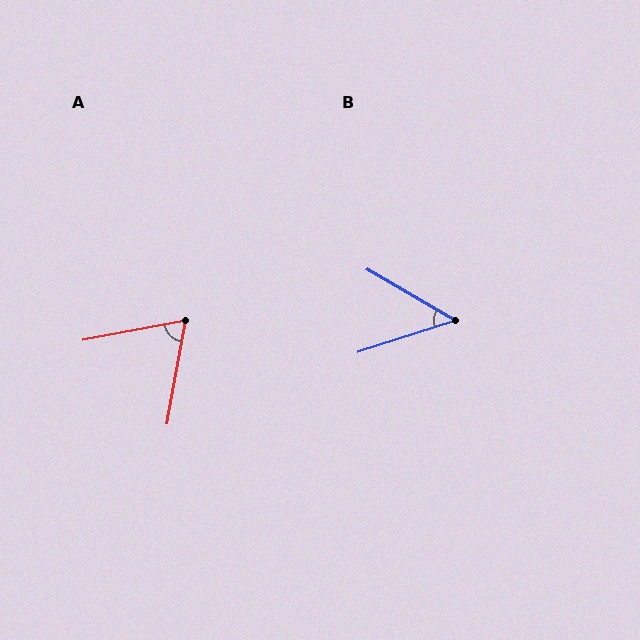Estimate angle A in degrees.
Approximately 69 degrees.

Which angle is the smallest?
B, at approximately 48 degrees.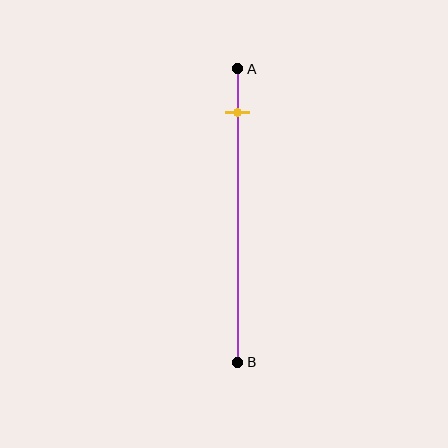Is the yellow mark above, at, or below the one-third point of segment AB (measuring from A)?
The yellow mark is above the one-third point of segment AB.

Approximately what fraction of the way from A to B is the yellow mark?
The yellow mark is approximately 15% of the way from A to B.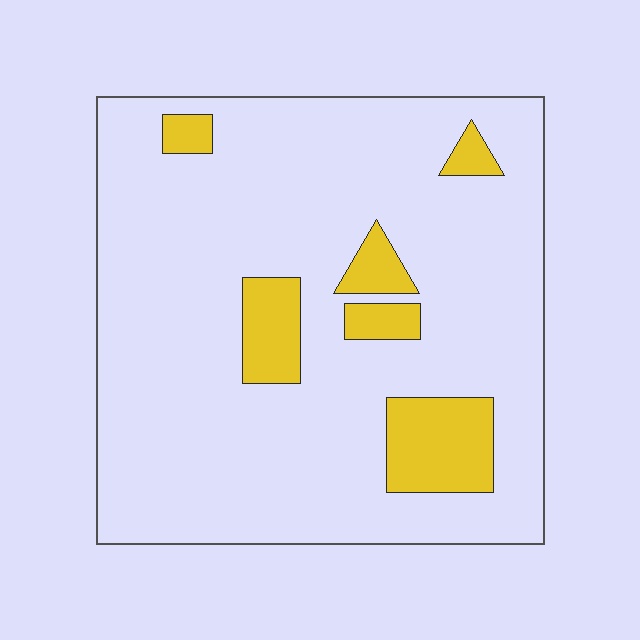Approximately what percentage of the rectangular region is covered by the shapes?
Approximately 15%.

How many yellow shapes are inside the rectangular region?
6.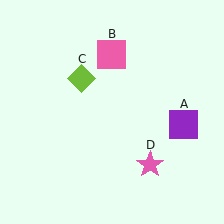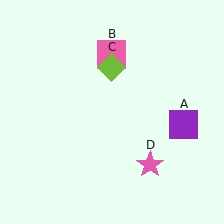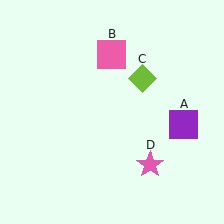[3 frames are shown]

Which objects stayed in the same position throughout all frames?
Purple square (object A) and pink square (object B) and pink star (object D) remained stationary.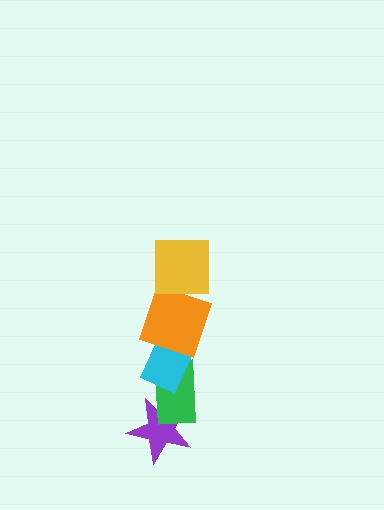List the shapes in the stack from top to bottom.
From top to bottom: the yellow square, the orange square, the cyan rectangle, the green rectangle, the purple star.